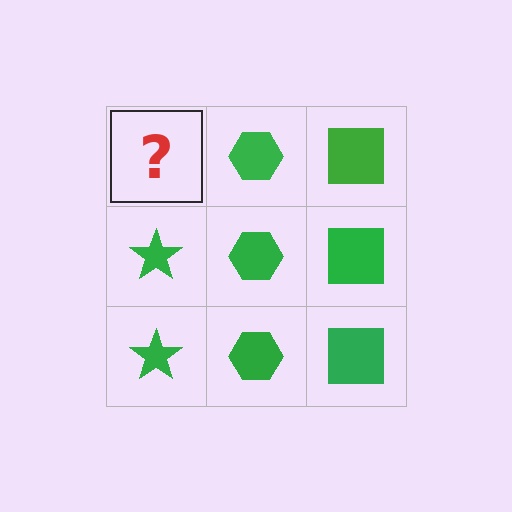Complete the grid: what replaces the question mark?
The question mark should be replaced with a green star.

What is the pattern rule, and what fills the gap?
The rule is that each column has a consistent shape. The gap should be filled with a green star.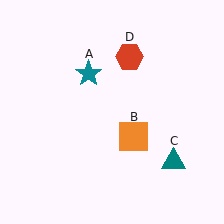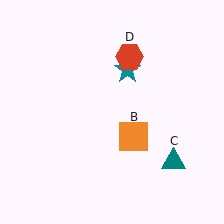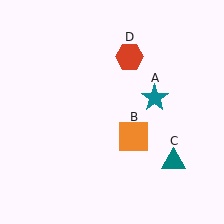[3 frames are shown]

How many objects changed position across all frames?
1 object changed position: teal star (object A).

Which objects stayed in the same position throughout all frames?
Orange square (object B) and teal triangle (object C) and red hexagon (object D) remained stationary.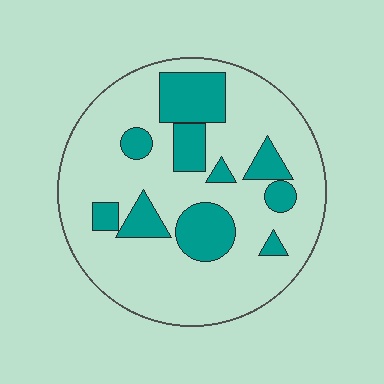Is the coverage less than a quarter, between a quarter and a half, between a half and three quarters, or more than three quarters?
Less than a quarter.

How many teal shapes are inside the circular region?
10.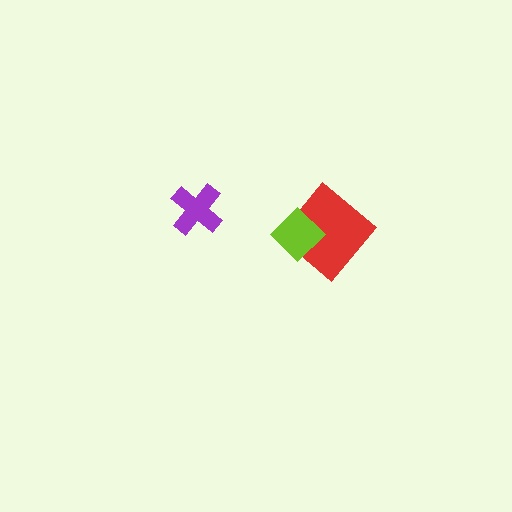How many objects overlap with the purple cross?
0 objects overlap with the purple cross.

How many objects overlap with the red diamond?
1 object overlaps with the red diamond.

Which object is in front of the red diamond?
The lime diamond is in front of the red diamond.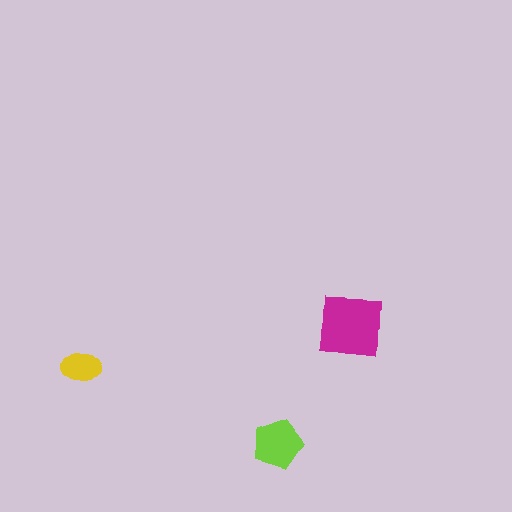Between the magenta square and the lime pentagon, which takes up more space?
The magenta square.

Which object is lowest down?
The lime pentagon is bottommost.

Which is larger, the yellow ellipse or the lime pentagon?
The lime pentagon.